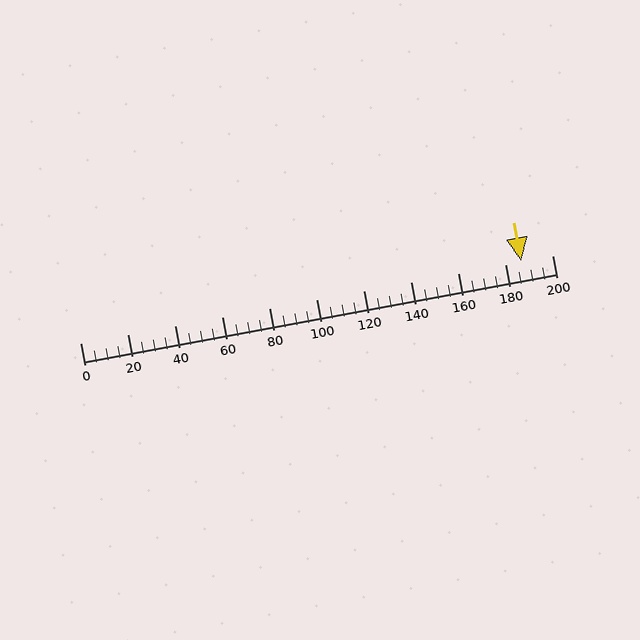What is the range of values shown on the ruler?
The ruler shows values from 0 to 200.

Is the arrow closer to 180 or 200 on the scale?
The arrow is closer to 180.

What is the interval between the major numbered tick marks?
The major tick marks are spaced 20 units apart.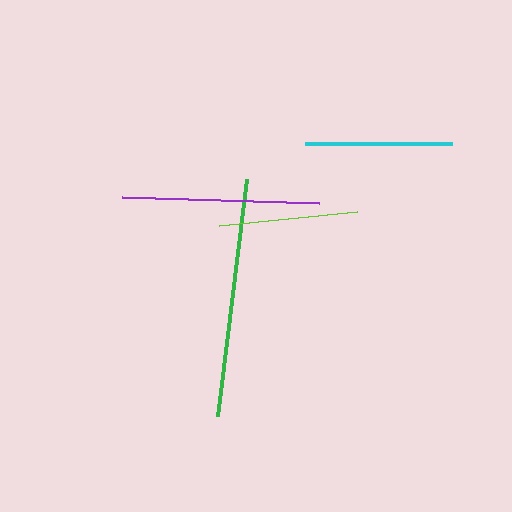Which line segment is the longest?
The green line is the longest at approximately 240 pixels.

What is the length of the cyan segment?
The cyan segment is approximately 146 pixels long.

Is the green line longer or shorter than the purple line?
The green line is longer than the purple line.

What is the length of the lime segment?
The lime segment is approximately 139 pixels long.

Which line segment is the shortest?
The lime line is the shortest at approximately 139 pixels.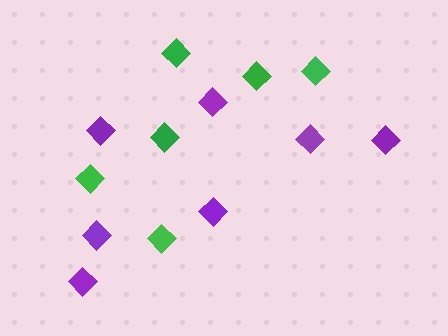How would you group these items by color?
There are 2 groups: one group of purple diamonds (7) and one group of green diamonds (6).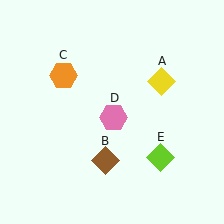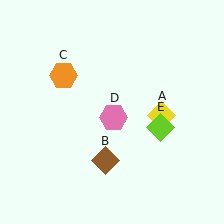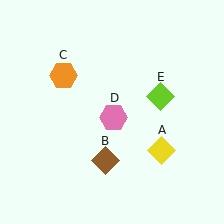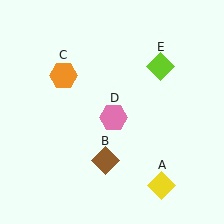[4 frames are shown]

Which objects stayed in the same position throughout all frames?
Brown diamond (object B) and orange hexagon (object C) and pink hexagon (object D) remained stationary.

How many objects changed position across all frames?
2 objects changed position: yellow diamond (object A), lime diamond (object E).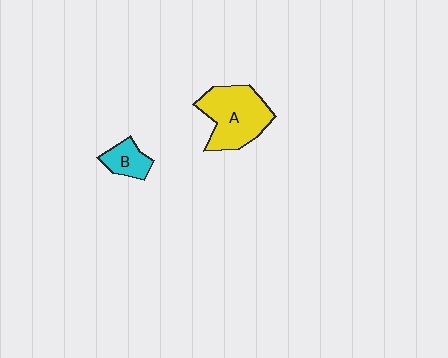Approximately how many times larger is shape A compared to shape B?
Approximately 2.5 times.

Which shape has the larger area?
Shape A (yellow).